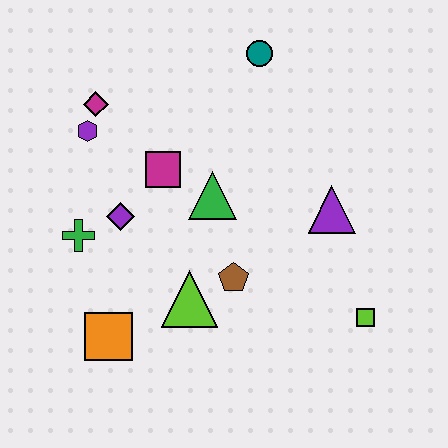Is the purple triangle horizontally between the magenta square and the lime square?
Yes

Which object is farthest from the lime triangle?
The teal circle is farthest from the lime triangle.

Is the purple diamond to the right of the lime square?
No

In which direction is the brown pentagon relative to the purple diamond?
The brown pentagon is to the right of the purple diamond.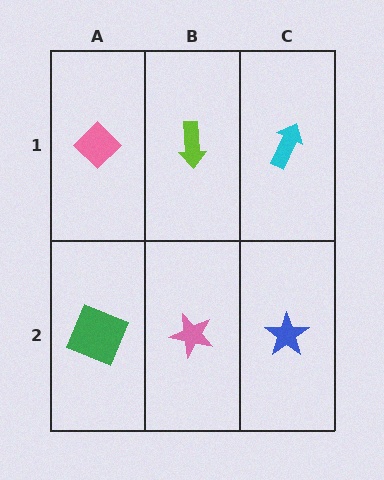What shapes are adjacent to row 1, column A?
A green square (row 2, column A), a lime arrow (row 1, column B).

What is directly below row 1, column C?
A blue star.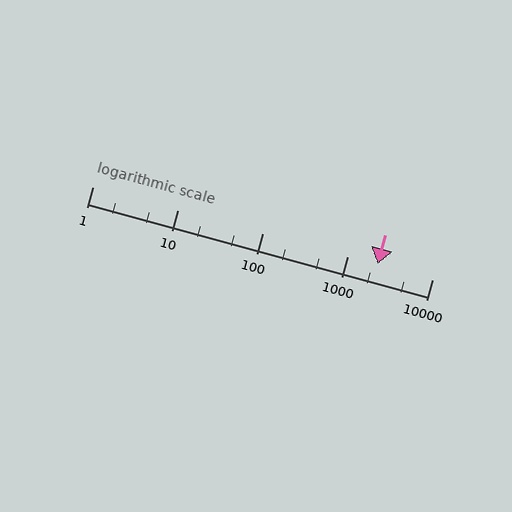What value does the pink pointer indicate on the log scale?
The pointer indicates approximately 2300.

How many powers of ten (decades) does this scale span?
The scale spans 4 decades, from 1 to 10000.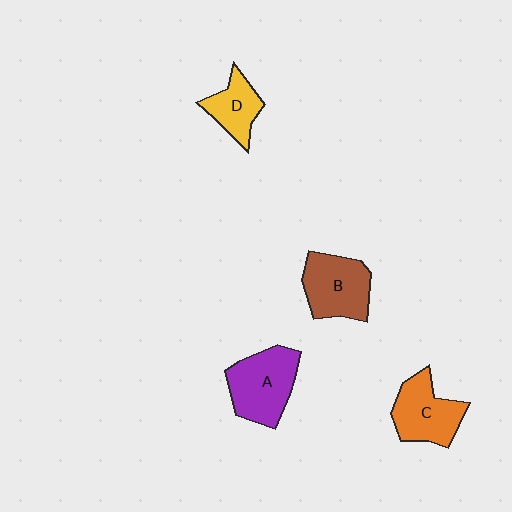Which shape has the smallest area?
Shape D (yellow).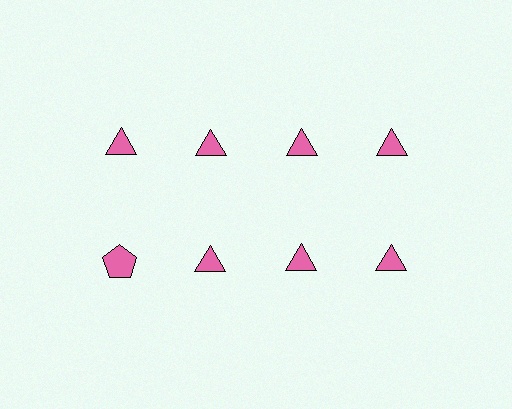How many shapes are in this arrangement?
There are 8 shapes arranged in a grid pattern.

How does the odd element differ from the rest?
It has a different shape: pentagon instead of triangle.